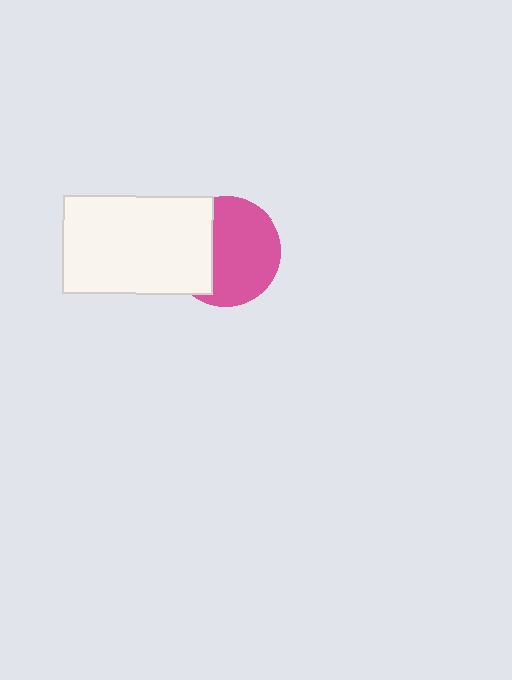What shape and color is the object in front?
The object in front is a white rectangle.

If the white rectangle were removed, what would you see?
You would see the complete pink circle.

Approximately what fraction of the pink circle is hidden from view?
Roughly 35% of the pink circle is hidden behind the white rectangle.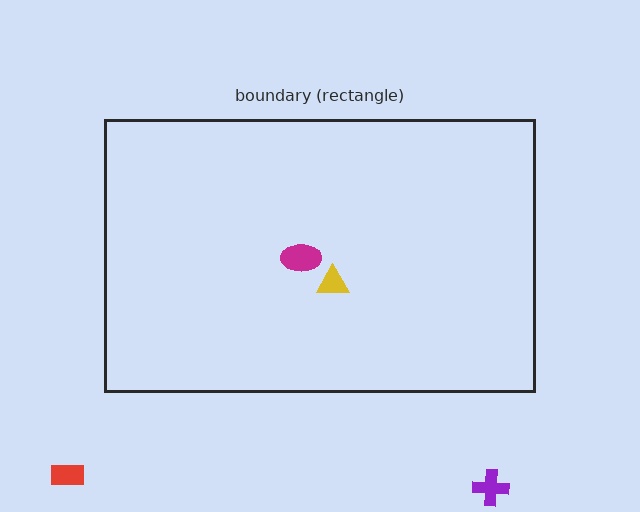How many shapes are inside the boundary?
2 inside, 2 outside.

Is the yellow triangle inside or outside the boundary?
Inside.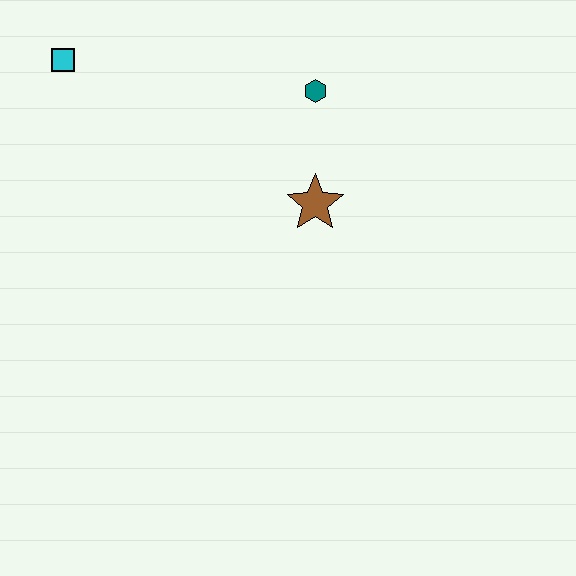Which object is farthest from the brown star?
The cyan square is farthest from the brown star.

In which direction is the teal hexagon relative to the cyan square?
The teal hexagon is to the right of the cyan square.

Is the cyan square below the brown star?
No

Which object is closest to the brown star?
The teal hexagon is closest to the brown star.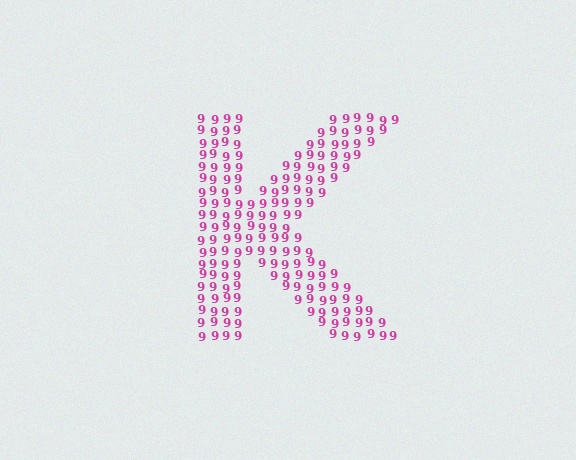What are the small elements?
The small elements are digit 9's.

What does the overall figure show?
The overall figure shows the letter K.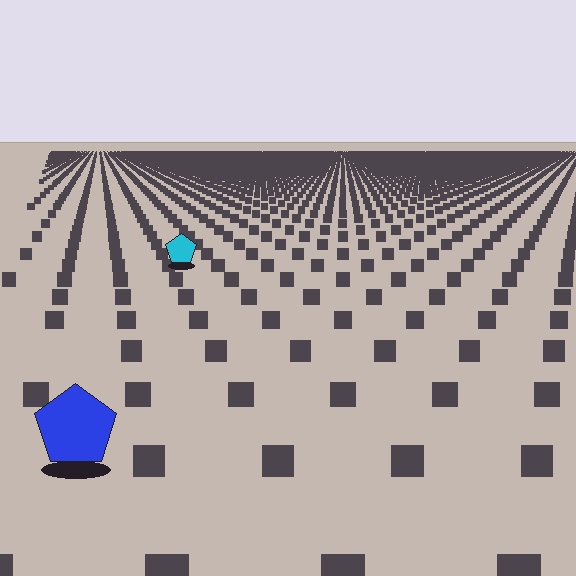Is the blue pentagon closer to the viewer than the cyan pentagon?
Yes. The blue pentagon is closer — you can tell from the texture gradient: the ground texture is coarser near it.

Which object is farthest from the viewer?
The cyan pentagon is farthest from the viewer. It appears smaller and the ground texture around it is denser.